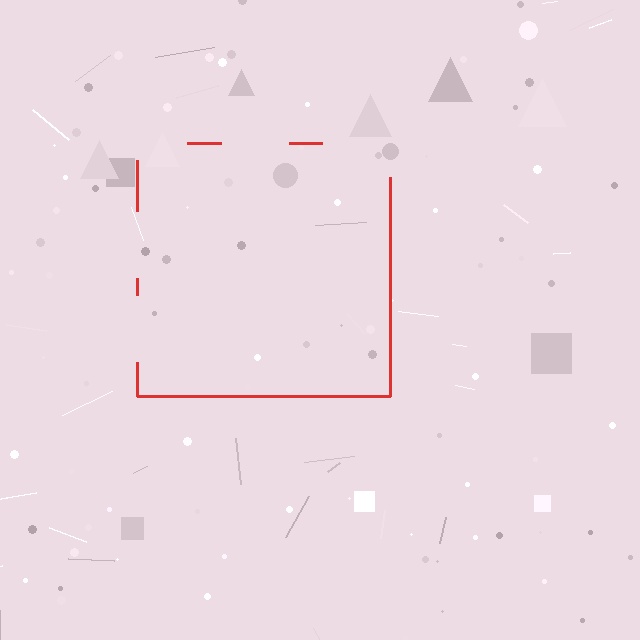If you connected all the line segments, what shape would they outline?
They would outline a square.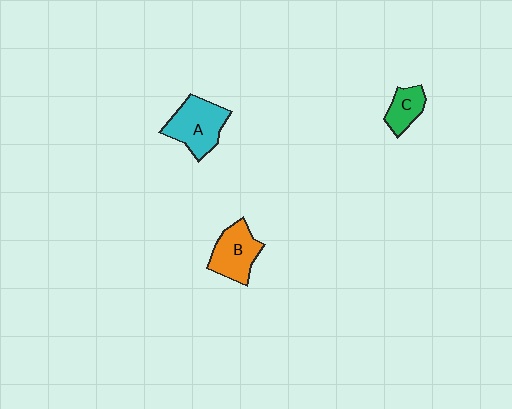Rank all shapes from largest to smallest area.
From largest to smallest: A (cyan), B (orange), C (green).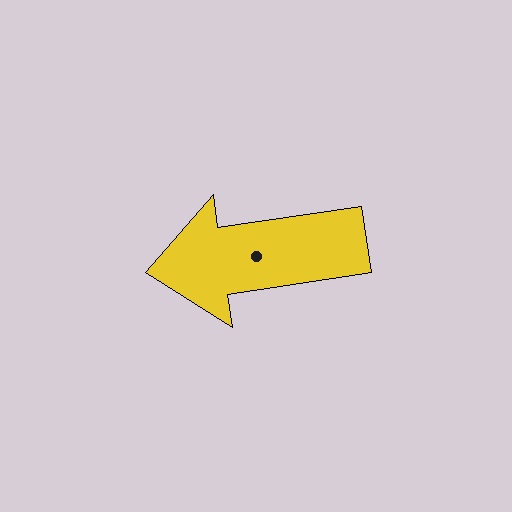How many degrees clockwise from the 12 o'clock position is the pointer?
Approximately 262 degrees.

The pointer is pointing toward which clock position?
Roughly 9 o'clock.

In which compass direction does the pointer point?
West.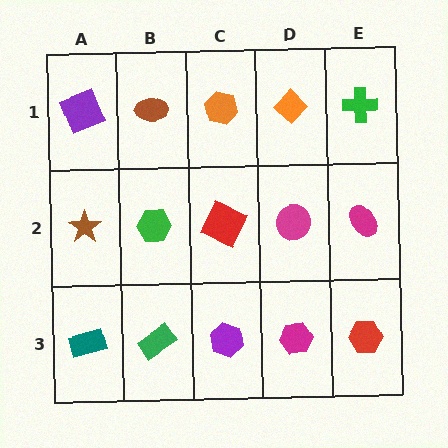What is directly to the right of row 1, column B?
An orange hexagon.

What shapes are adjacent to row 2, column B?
A brown ellipse (row 1, column B), a green rectangle (row 3, column B), a brown star (row 2, column A), a red square (row 2, column C).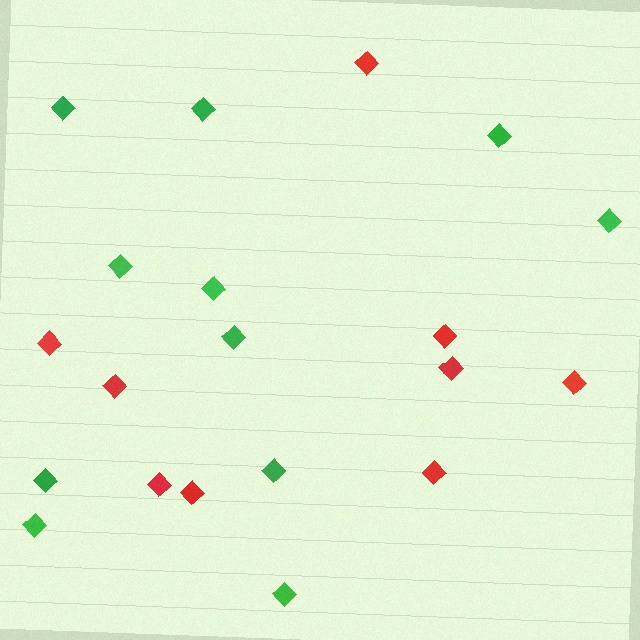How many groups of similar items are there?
There are 2 groups: one group of red diamonds (9) and one group of green diamonds (11).